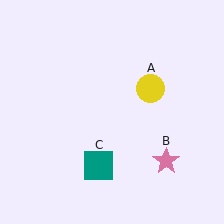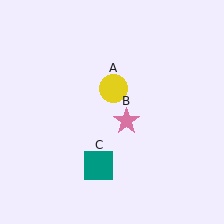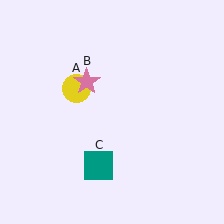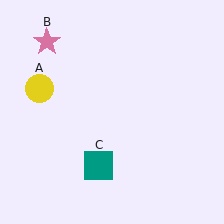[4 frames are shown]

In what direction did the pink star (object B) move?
The pink star (object B) moved up and to the left.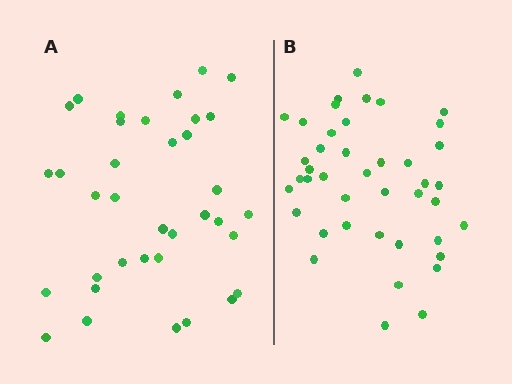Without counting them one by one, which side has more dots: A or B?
Region B (the right region) has more dots.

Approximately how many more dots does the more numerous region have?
Region B has about 6 more dots than region A.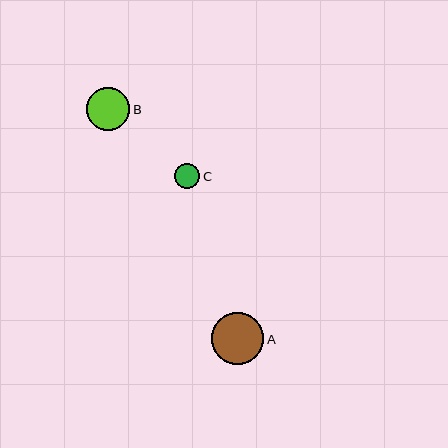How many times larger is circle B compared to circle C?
Circle B is approximately 1.7 times the size of circle C.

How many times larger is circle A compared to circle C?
Circle A is approximately 2.1 times the size of circle C.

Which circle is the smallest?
Circle C is the smallest with a size of approximately 26 pixels.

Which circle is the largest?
Circle A is the largest with a size of approximately 52 pixels.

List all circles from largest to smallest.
From largest to smallest: A, B, C.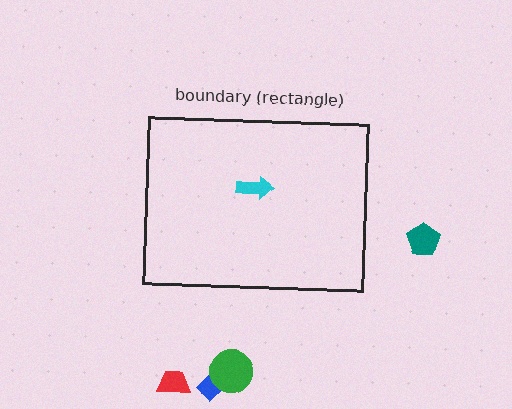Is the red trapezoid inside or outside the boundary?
Outside.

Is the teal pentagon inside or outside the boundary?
Outside.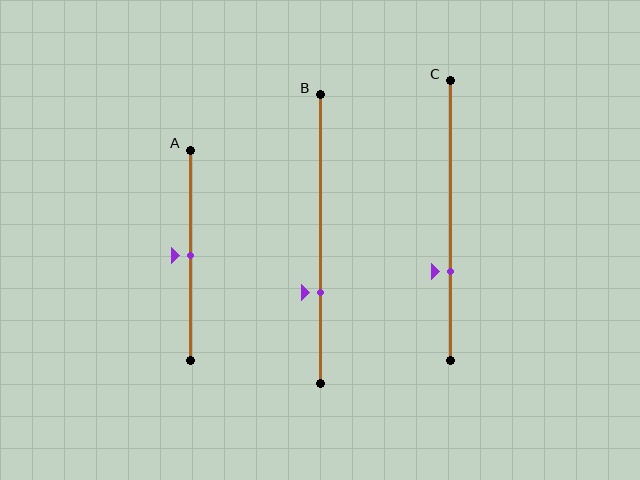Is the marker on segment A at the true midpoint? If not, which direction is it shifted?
Yes, the marker on segment A is at the true midpoint.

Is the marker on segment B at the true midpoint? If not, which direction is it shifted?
No, the marker on segment B is shifted downward by about 18% of the segment length.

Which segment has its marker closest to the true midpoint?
Segment A has its marker closest to the true midpoint.